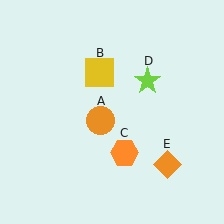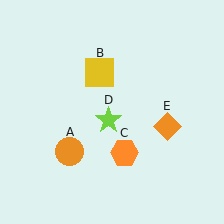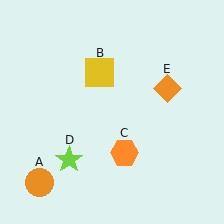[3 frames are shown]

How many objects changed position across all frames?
3 objects changed position: orange circle (object A), lime star (object D), orange diamond (object E).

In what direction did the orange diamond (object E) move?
The orange diamond (object E) moved up.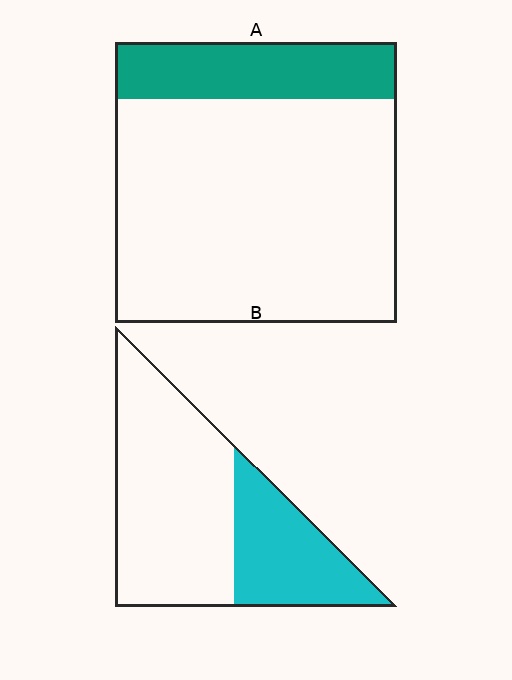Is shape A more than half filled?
No.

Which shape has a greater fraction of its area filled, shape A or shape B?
Shape B.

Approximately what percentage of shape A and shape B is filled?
A is approximately 20% and B is approximately 35%.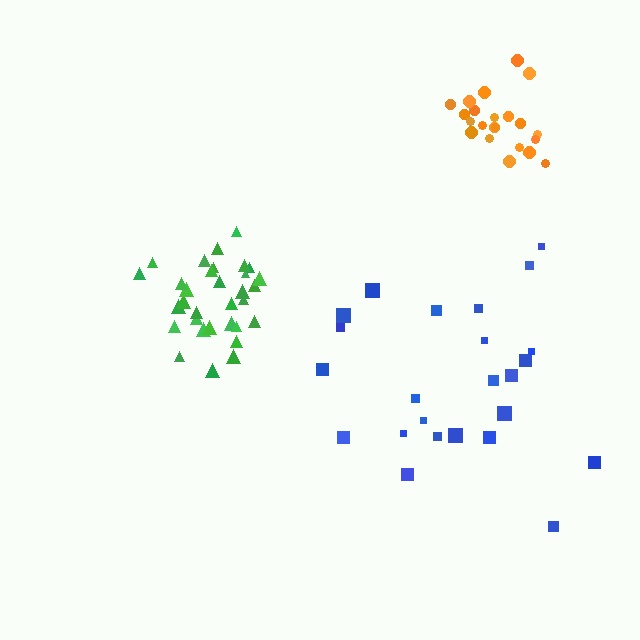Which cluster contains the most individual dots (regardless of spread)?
Green (32).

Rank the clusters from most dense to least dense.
orange, green, blue.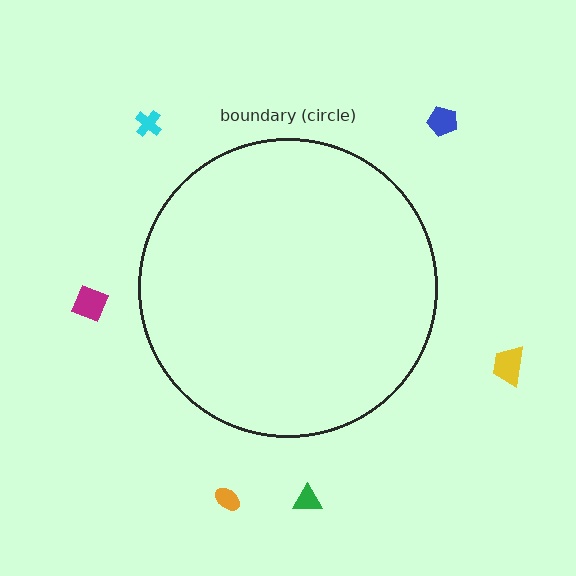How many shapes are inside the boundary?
0 inside, 6 outside.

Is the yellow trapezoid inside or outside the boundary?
Outside.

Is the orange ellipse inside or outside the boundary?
Outside.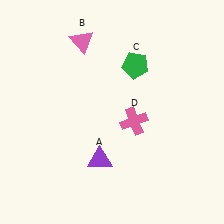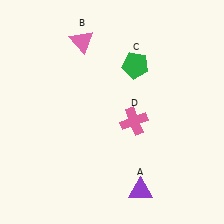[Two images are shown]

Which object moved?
The purple triangle (A) moved right.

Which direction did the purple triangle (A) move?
The purple triangle (A) moved right.